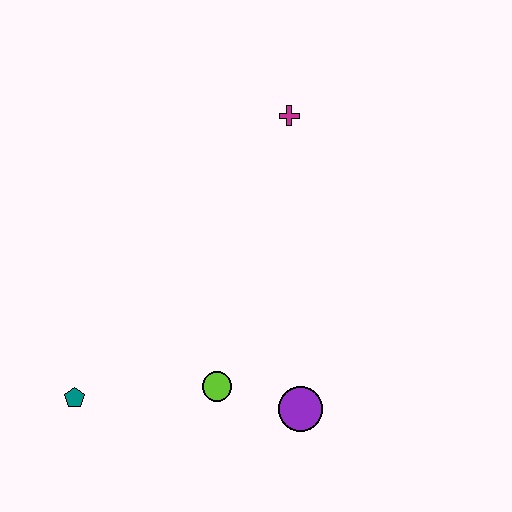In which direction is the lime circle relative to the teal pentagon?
The lime circle is to the right of the teal pentagon.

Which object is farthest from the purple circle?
The magenta cross is farthest from the purple circle.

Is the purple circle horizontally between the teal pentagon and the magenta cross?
No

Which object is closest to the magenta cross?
The lime circle is closest to the magenta cross.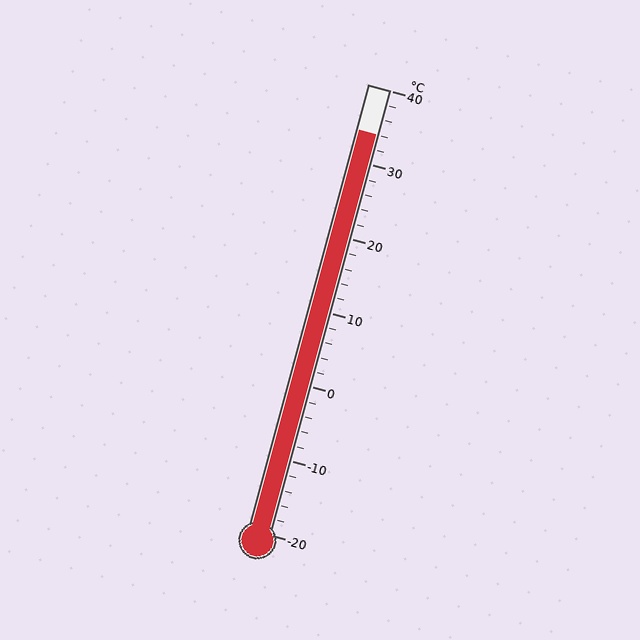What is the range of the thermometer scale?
The thermometer scale ranges from -20°C to 40°C.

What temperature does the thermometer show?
The thermometer shows approximately 34°C.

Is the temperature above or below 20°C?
The temperature is above 20°C.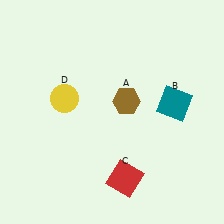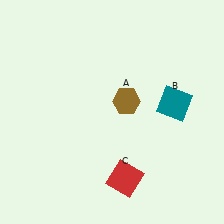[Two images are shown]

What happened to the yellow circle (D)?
The yellow circle (D) was removed in Image 2. It was in the top-left area of Image 1.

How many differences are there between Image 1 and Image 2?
There is 1 difference between the two images.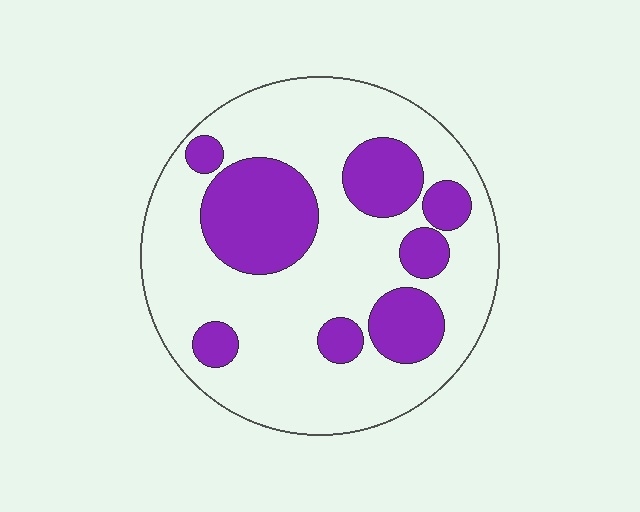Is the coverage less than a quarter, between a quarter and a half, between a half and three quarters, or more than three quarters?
Between a quarter and a half.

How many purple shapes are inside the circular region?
8.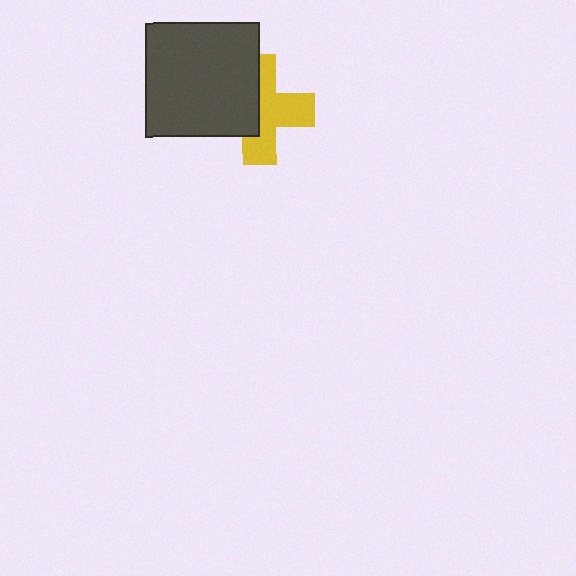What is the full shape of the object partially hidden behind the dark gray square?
The partially hidden object is a yellow cross.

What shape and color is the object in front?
The object in front is a dark gray square.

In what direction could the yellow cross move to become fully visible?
The yellow cross could move right. That would shift it out from behind the dark gray square entirely.